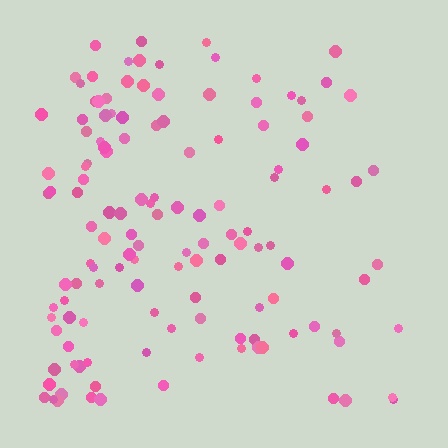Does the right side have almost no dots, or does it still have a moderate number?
Still a moderate number, just noticeably fewer than the left.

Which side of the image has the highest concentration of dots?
The left.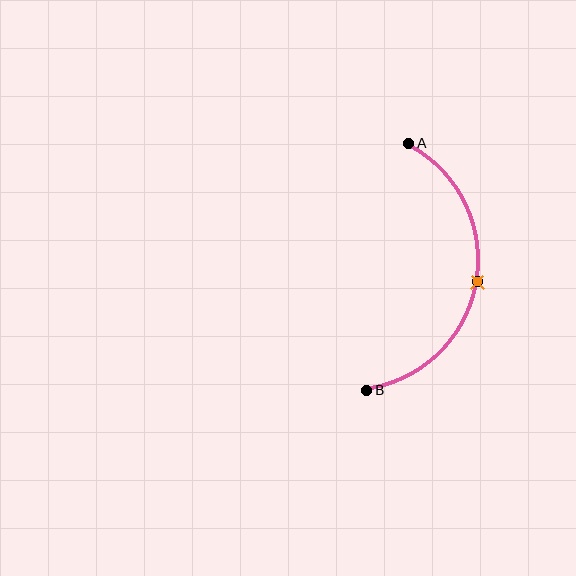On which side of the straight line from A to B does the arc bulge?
The arc bulges to the right of the straight line connecting A and B.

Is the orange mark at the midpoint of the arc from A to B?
Yes. The orange mark lies on the arc at equal arc-length from both A and B — it is the arc midpoint.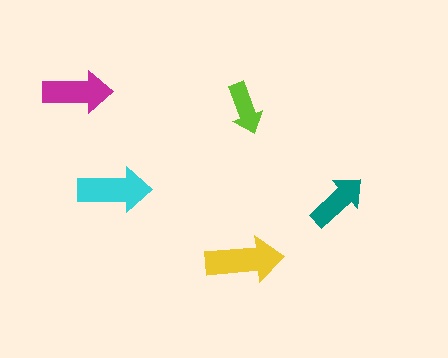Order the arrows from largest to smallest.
the yellow one, the cyan one, the magenta one, the teal one, the lime one.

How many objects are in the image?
There are 5 objects in the image.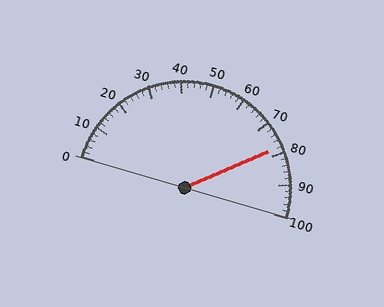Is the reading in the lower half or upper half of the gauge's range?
The reading is in the upper half of the range (0 to 100).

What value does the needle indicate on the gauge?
The needle indicates approximately 78.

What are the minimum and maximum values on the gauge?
The gauge ranges from 0 to 100.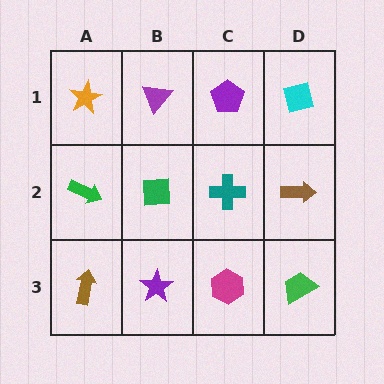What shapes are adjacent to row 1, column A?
A green arrow (row 2, column A), a purple triangle (row 1, column B).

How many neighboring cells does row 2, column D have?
3.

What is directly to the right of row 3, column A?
A purple star.